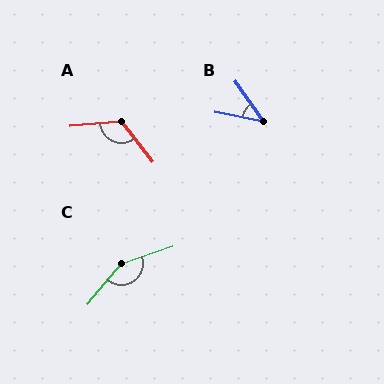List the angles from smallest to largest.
B (44°), A (123°), C (149°).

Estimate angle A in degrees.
Approximately 123 degrees.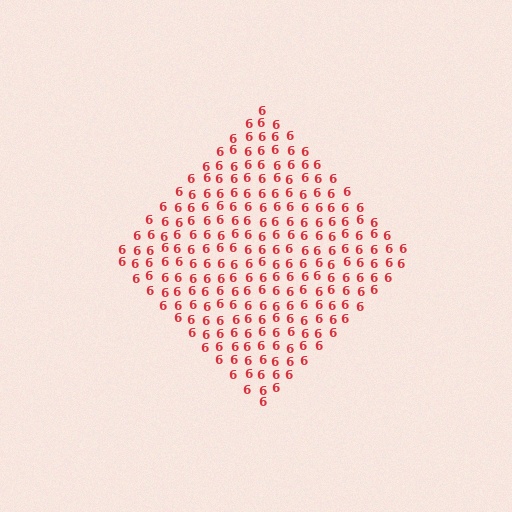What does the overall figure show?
The overall figure shows a diamond.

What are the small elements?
The small elements are digit 6's.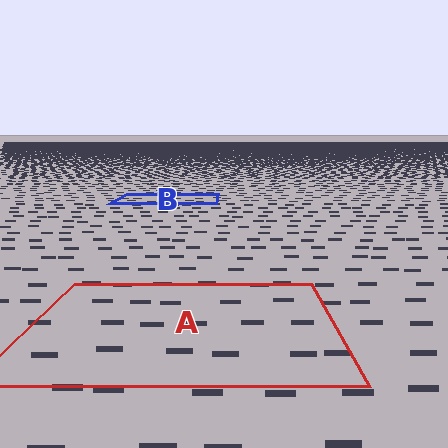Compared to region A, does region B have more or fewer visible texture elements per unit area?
Region B has more texture elements per unit area — they are packed more densely because it is farther away.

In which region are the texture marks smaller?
The texture marks are smaller in region B, because it is farther away.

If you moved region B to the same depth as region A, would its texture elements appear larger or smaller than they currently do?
They would appear larger. At a closer depth, the same texture elements are projected at a bigger on-screen size.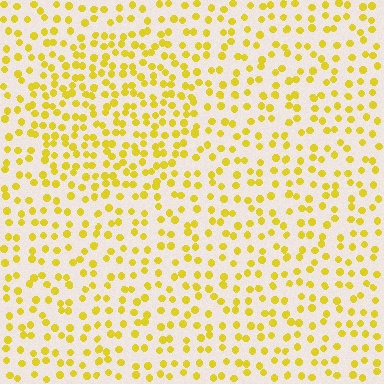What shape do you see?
I see a circle.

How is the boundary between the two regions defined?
The boundary is defined by a change in element density (approximately 1.6x ratio). All elements are the same color, size, and shape.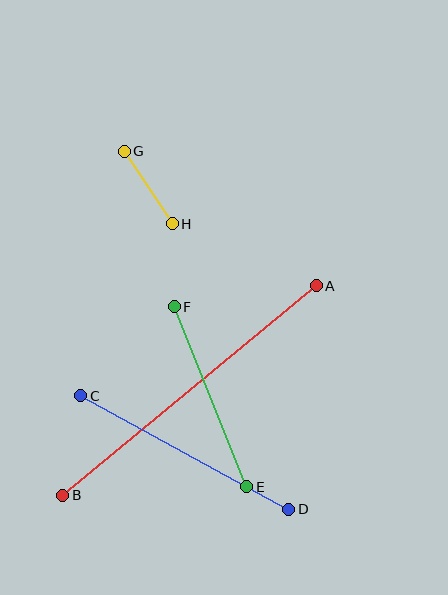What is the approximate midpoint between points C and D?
The midpoint is at approximately (185, 453) pixels.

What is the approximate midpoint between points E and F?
The midpoint is at approximately (210, 397) pixels.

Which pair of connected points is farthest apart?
Points A and B are farthest apart.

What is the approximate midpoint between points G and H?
The midpoint is at approximately (148, 188) pixels.